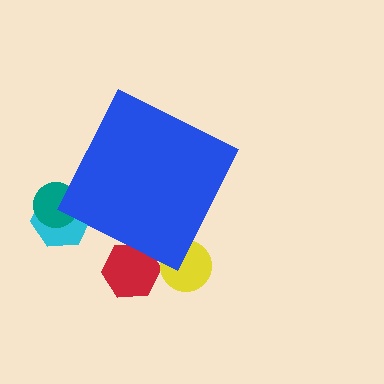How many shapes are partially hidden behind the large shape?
4 shapes are partially hidden.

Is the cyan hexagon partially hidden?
Yes, the cyan hexagon is partially hidden behind the blue diamond.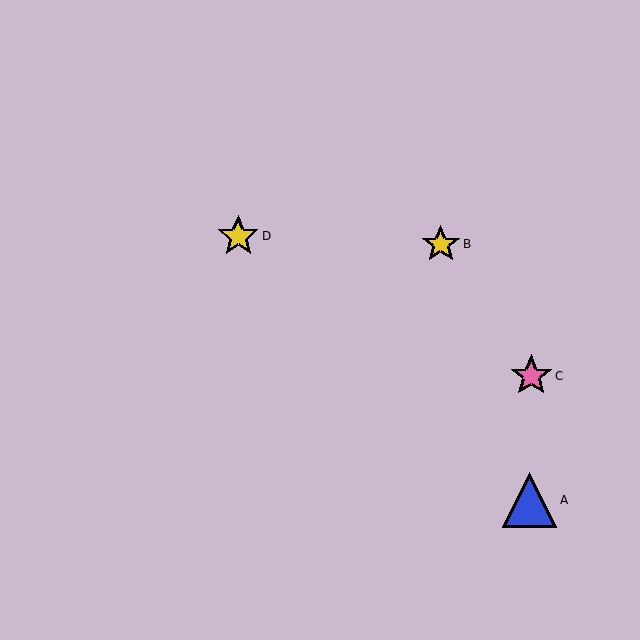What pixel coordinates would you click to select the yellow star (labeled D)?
Click at (238, 236) to select the yellow star D.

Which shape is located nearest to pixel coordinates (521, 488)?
The blue triangle (labeled A) at (530, 500) is nearest to that location.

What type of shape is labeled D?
Shape D is a yellow star.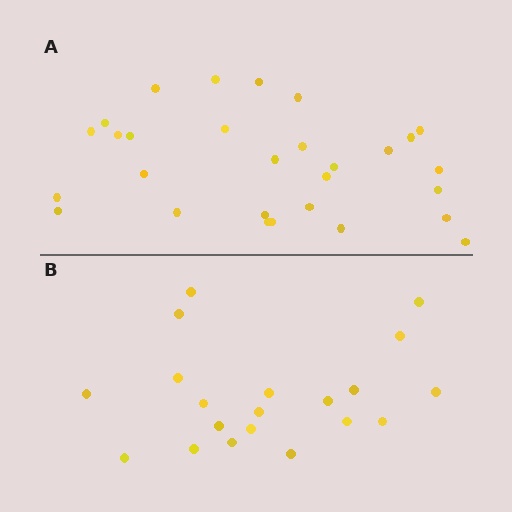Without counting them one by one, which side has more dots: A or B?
Region A (the top region) has more dots.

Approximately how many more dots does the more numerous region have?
Region A has roughly 8 or so more dots than region B.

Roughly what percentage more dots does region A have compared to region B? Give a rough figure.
About 45% more.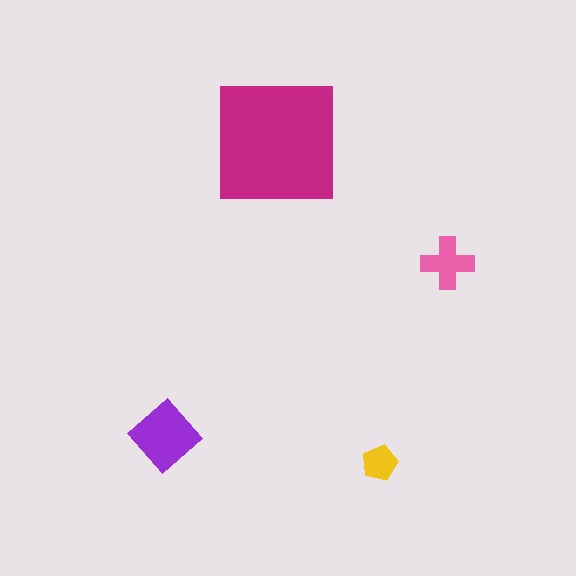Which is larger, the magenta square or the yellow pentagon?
The magenta square.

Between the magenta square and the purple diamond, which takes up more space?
The magenta square.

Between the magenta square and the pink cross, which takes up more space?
The magenta square.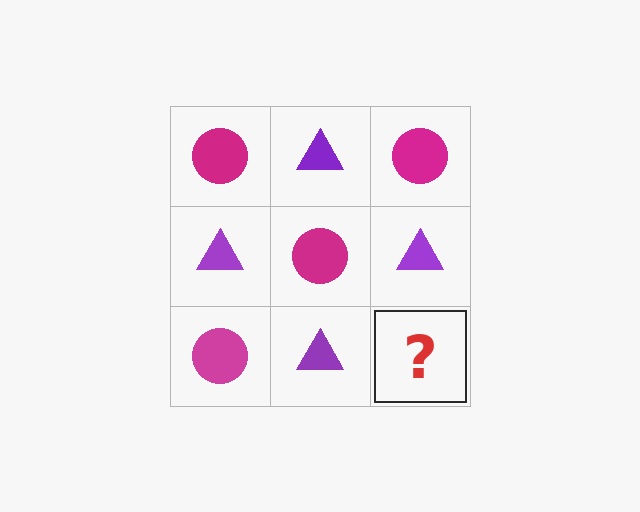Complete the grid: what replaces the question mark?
The question mark should be replaced with a magenta circle.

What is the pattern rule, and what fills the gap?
The rule is that it alternates magenta circle and purple triangle in a checkerboard pattern. The gap should be filled with a magenta circle.